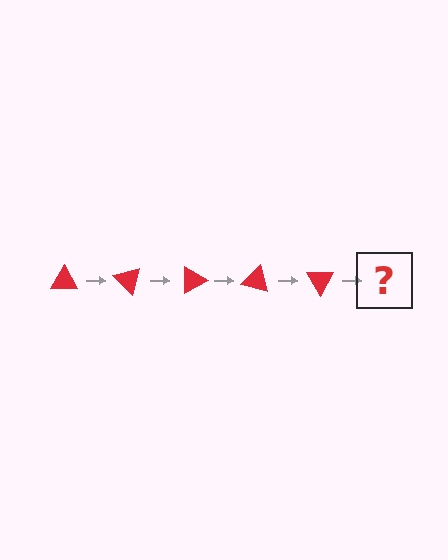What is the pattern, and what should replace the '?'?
The pattern is that the triangle rotates 45 degrees each step. The '?' should be a red triangle rotated 225 degrees.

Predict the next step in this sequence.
The next step is a red triangle rotated 225 degrees.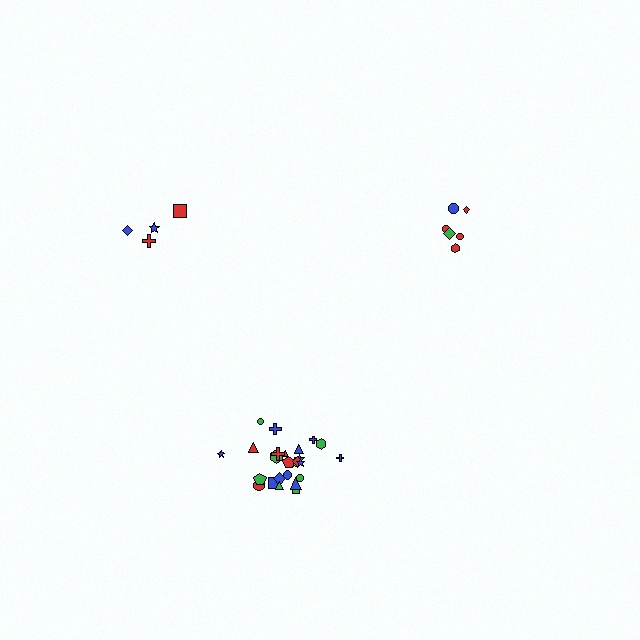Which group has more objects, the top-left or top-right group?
The top-right group.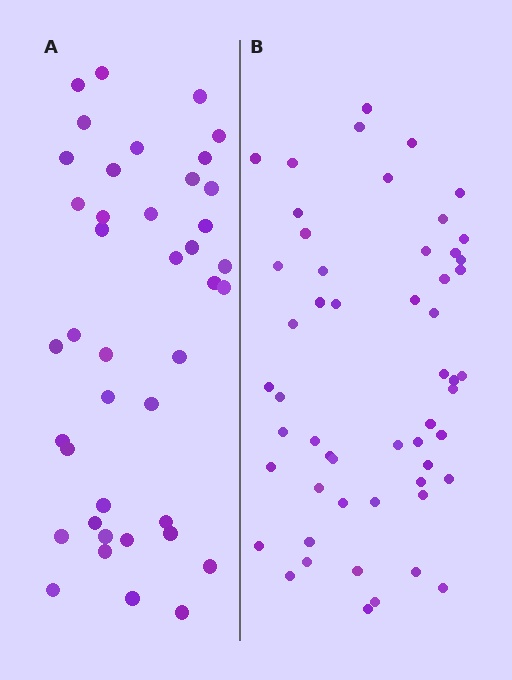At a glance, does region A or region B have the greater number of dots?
Region B (the right region) has more dots.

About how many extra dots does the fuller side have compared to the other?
Region B has approximately 15 more dots than region A.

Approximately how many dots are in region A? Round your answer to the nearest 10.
About 40 dots. (The exact count is 41, which rounds to 40.)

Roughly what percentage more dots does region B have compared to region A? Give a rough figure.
About 30% more.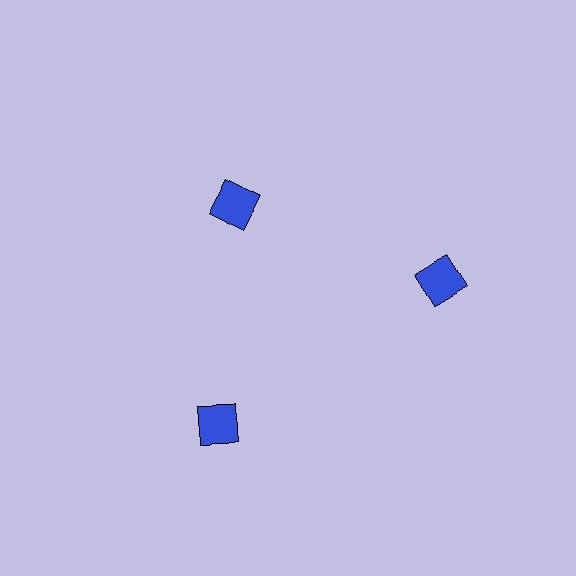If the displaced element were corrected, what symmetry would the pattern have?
It would have 3-fold rotational symmetry — the pattern would map onto itself every 120 degrees.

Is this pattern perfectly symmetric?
No. The 3 blue squares are arranged in a ring, but one element near the 11 o'clock position is pulled inward toward the center, breaking the 3-fold rotational symmetry.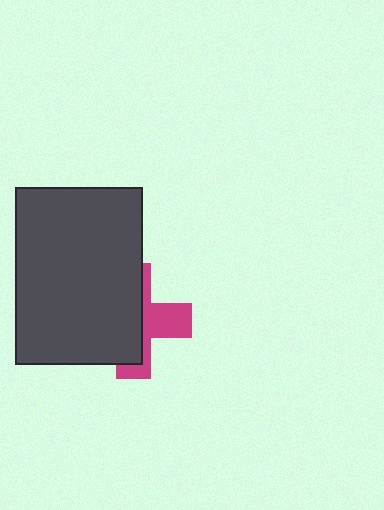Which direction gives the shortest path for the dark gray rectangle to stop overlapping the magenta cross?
Moving left gives the shortest separation.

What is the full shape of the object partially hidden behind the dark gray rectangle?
The partially hidden object is a magenta cross.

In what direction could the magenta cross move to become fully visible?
The magenta cross could move right. That would shift it out from behind the dark gray rectangle entirely.